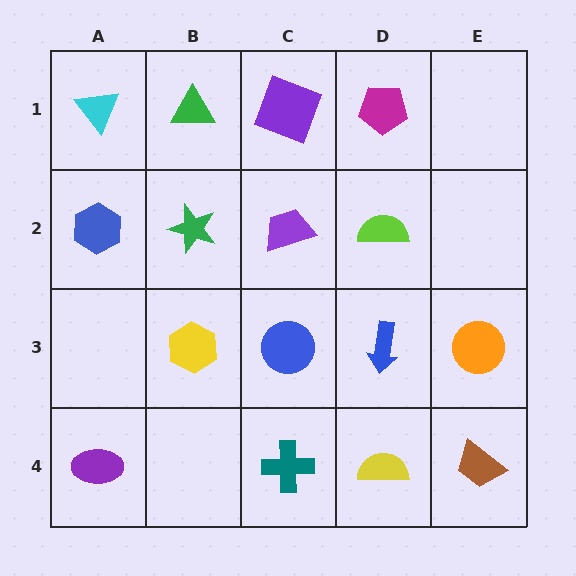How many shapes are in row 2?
4 shapes.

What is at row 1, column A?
A cyan triangle.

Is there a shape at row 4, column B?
No, that cell is empty.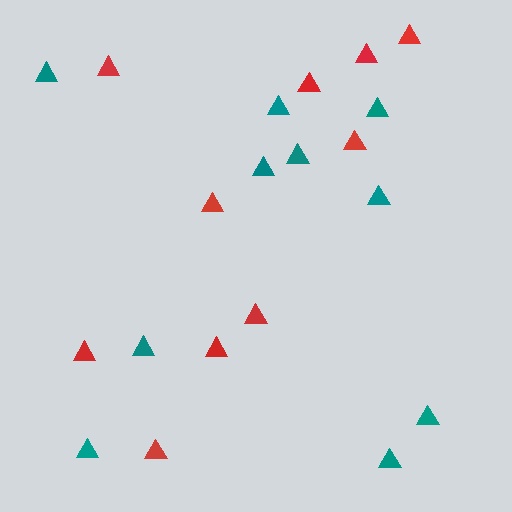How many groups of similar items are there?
There are 2 groups: one group of teal triangles (10) and one group of red triangles (10).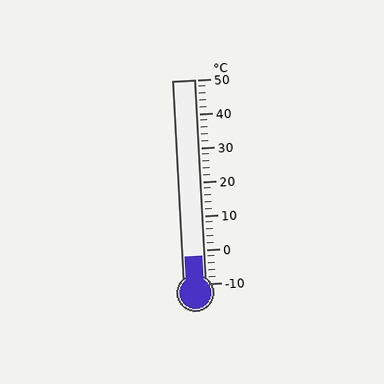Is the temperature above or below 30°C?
The temperature is below 30°C.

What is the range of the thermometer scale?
The thermometer scale ranges from -10°C to 50°C.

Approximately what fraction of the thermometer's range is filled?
The thermometer is filled to approximately 15% of its range.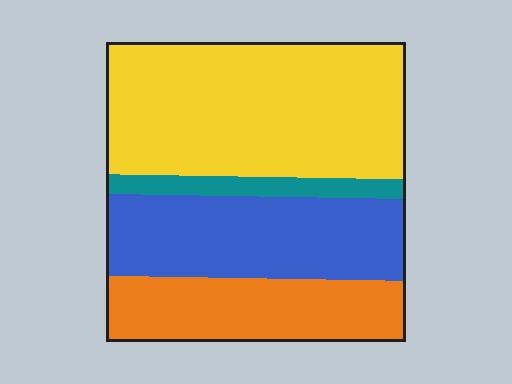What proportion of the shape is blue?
Blue takes up between a quarter and a half of the shape.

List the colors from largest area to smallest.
From largest to smallest: yellow, blue, orange, teal.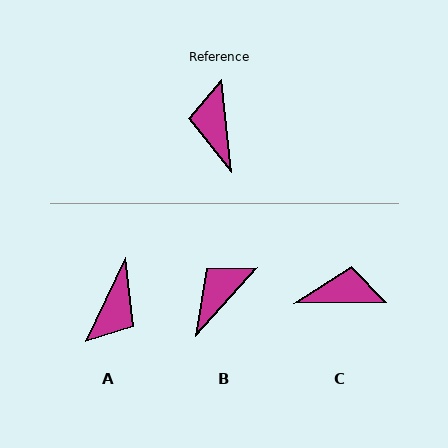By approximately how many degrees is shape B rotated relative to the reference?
Approximately 48 degrees clockwise.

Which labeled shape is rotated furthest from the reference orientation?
A, about 148 degrees away.